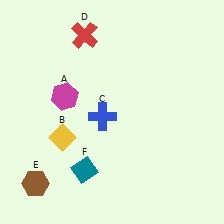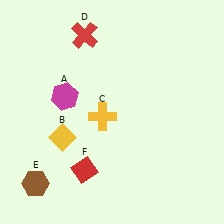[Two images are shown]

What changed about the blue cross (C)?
In Image 1, C is blue. In Image 2, it changed to yellow.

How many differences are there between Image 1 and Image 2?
There are 2 differences between the two images.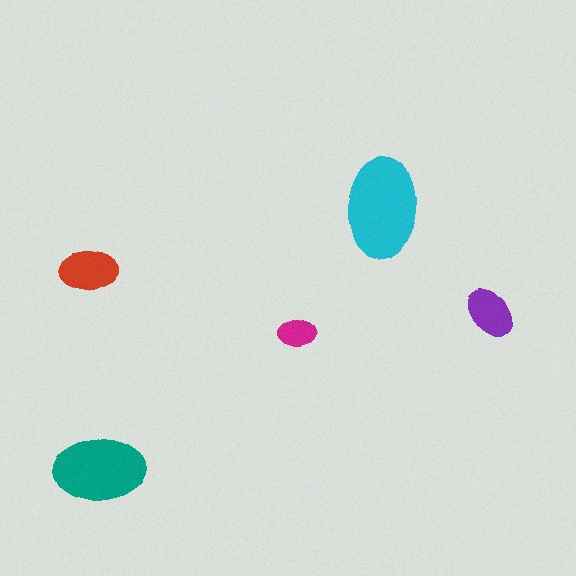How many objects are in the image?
There are 5 objects in the image.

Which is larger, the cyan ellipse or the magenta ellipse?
The cyan one.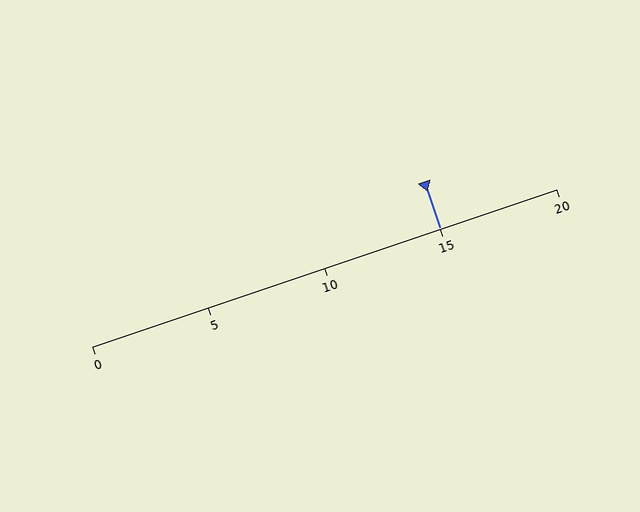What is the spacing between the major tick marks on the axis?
The major ticks are spaced 5 apart.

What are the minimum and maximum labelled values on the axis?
The axis runs from 0 to 20.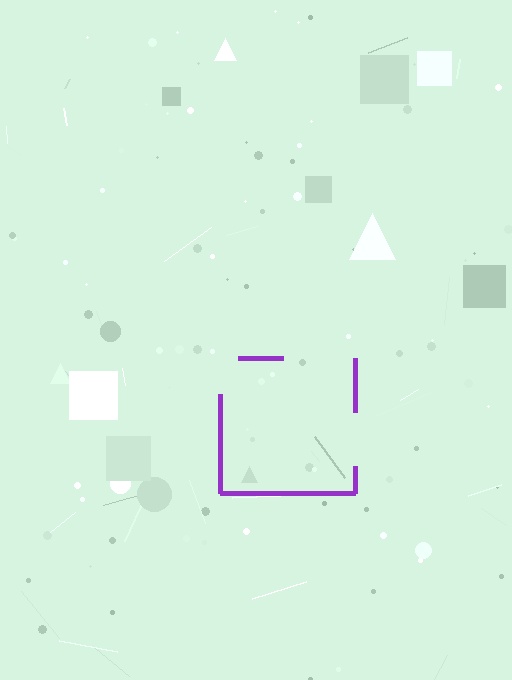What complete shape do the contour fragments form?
The contour fragments form a square.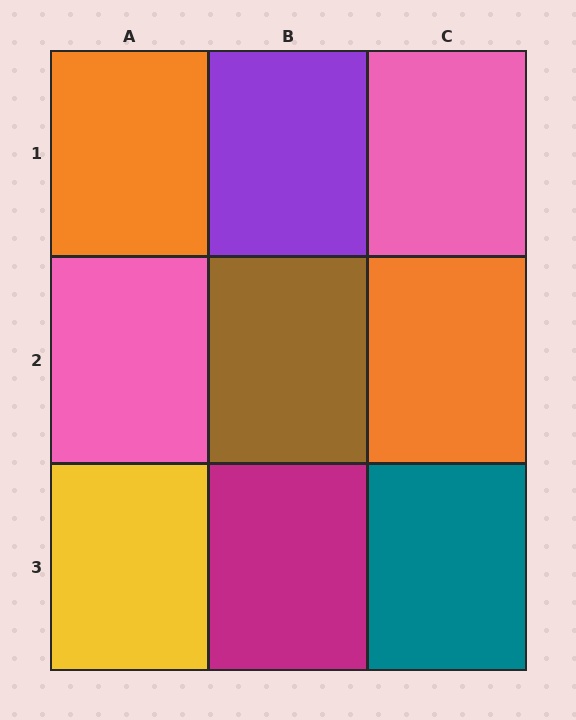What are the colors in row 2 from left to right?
Pink, brown, orange.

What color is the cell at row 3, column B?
Magenta.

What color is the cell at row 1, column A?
Orange.